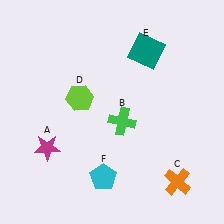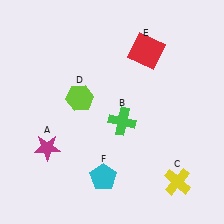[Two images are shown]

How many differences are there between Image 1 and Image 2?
There are 2 differences between the two images.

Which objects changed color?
C changed from orange to yellow. E changed from teal to red.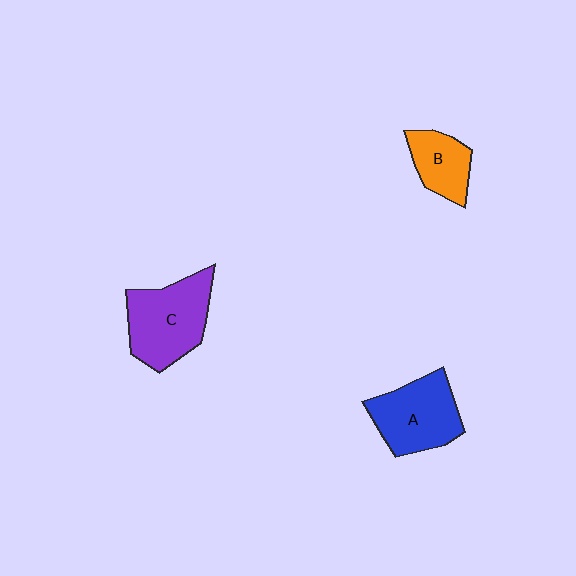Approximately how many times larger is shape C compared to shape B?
Approximately 1.8 times.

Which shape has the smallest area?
Shape B (orange).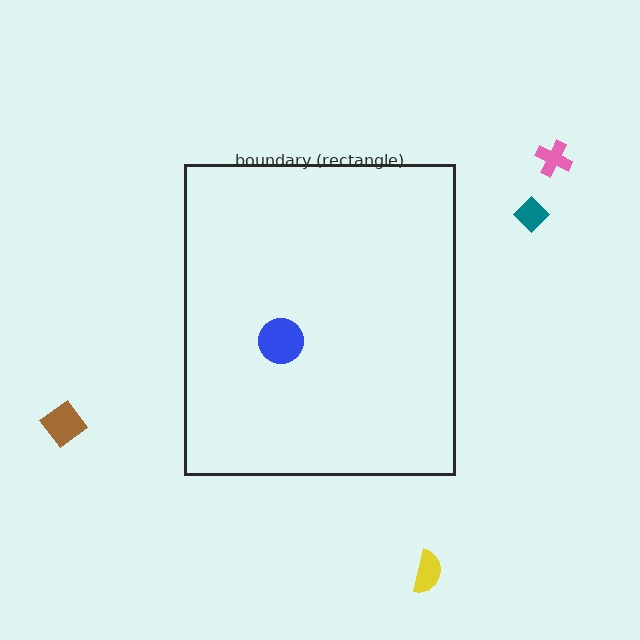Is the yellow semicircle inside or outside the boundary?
Outside.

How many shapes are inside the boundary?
1 inside, 4 outside.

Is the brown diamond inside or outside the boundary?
Outside.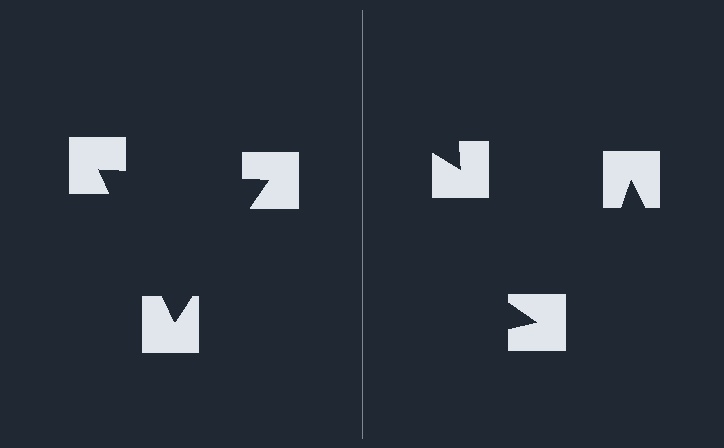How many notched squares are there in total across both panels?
6 — 3 on each side.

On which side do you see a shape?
An illusory triangle appears on the left side. On the right side the wedge cuts are rotated, so no coherent shape forms.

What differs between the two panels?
The notched squares are positioned identically on both sides; only the wedge orientations differ. On the left they align to a triangle; on the right they are misaligned.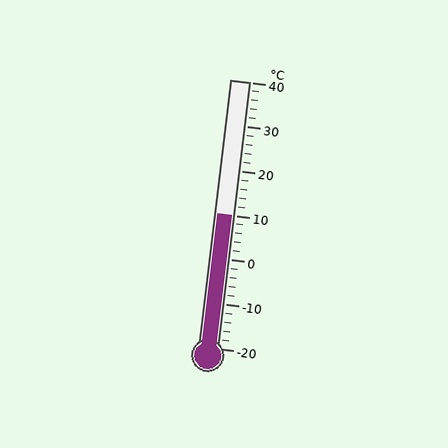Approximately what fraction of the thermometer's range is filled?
The thermometer is filled to approximately 50% of its range.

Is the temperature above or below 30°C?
The temperature is below 30°C.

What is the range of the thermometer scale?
The thermometer scale ranges from -20°C to 40°C.